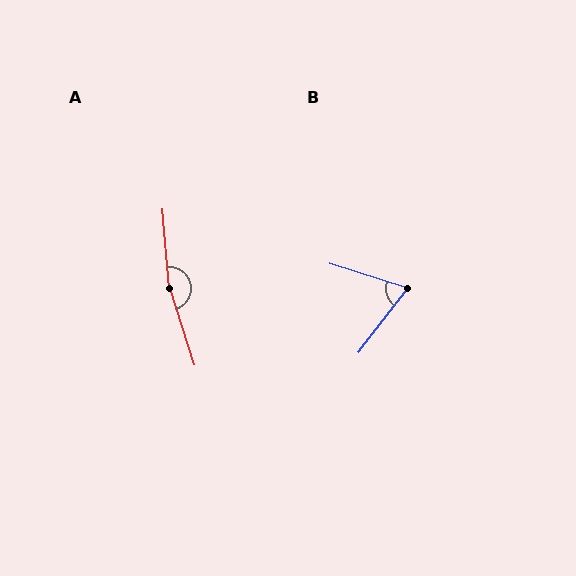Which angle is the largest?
A, at approximately 167 degrees.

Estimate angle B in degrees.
Approximately 70 degrees.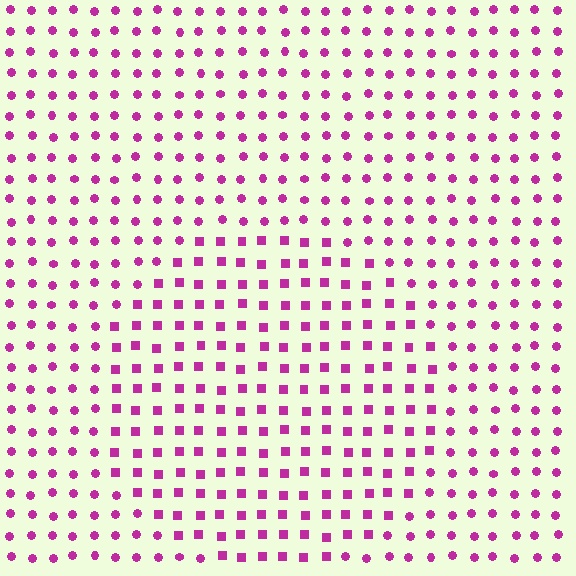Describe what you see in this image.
The image is filled with small magenta elements arranged in a uniform grid. A circle-shaped region contains squares, while the surrounding area contains circles. The boundary is defined purely by the change in element shape.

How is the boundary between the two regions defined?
The boundary is defined by a change in element shape: squares inside vs. circles outside. All elements share the same color and spacing.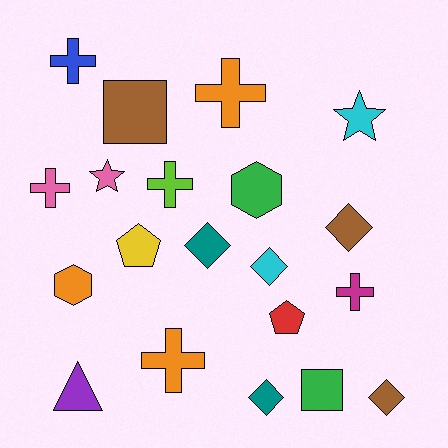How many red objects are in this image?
There is 1 red object.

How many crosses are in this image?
There are 6 crosses.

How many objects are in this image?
There are 20 objects.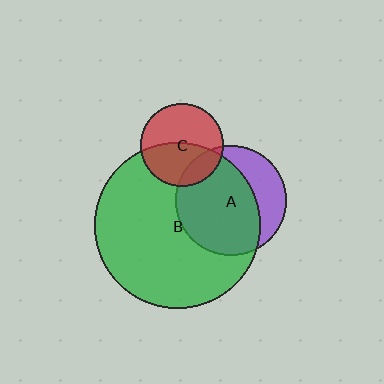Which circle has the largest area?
Circle B (green).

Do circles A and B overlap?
Yes.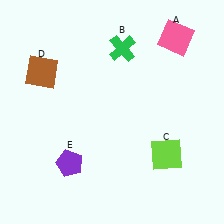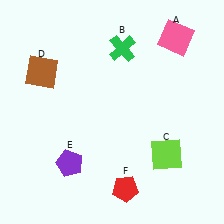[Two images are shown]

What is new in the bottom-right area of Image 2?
A red pentagon (F) was added in the bottom-right area of Image 2.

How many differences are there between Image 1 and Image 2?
There is 1 difference between the two images.